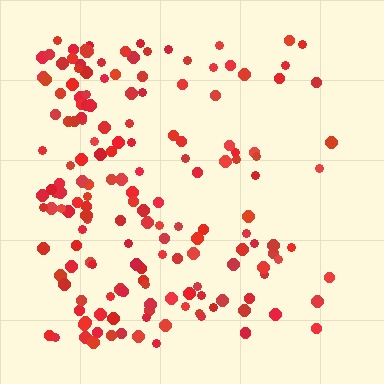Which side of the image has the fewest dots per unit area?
The right.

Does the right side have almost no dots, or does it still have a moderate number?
Still a moderate number, just noticeably fewer than the left.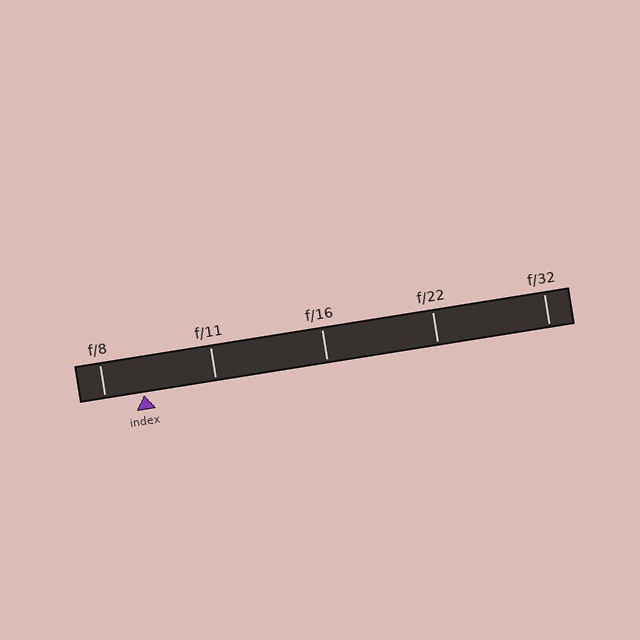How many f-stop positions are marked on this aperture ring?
There are 5 f-stop positions marked.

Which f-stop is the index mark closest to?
The index mark is closest to f/8.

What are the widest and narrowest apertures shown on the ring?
The widest aperture shown is f/8 and the narrowest is f/32.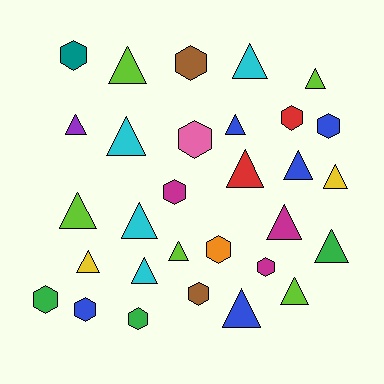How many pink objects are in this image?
There is 1 pink object.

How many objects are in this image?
There are 30 objects.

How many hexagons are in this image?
There are 12 hexagons.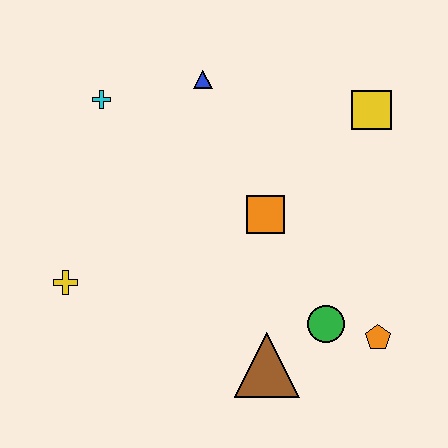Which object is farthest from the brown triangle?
The cyan cross is farthest from the brown triangle.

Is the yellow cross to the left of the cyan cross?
Yes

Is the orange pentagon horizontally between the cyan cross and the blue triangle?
No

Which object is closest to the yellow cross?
The cyan cross is closest to the yellow cross.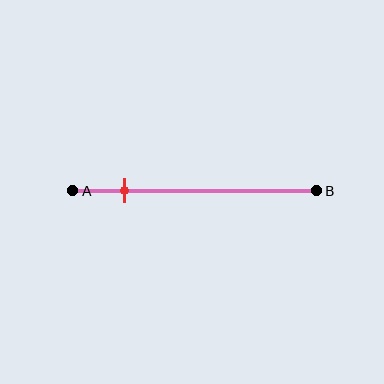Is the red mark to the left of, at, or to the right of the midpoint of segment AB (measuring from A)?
The red mark is to the left of the midpoint of segment AB.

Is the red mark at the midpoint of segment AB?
No, the mark is at about 20% from A, not at the 50% midpoint.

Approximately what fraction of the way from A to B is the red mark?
The red mark is approximately 20% of the way from A to B.